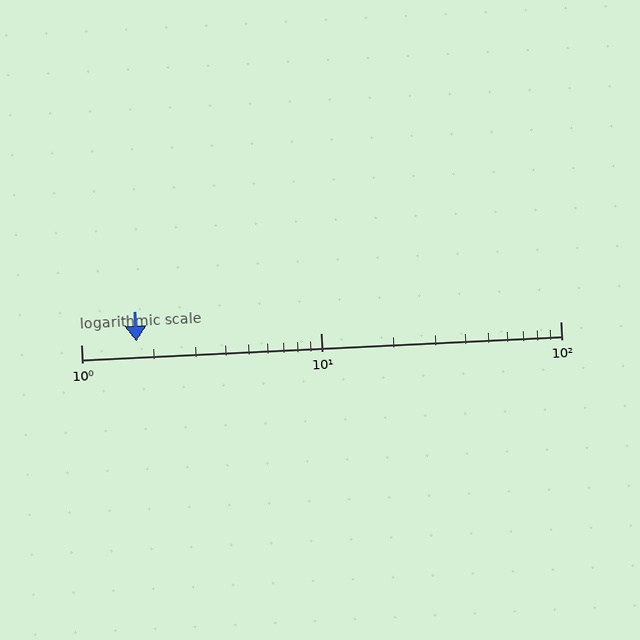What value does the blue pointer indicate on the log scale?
The pointer indicates approximately 1.7.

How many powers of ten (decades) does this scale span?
The scale spans 2 decades, from 1 to 100.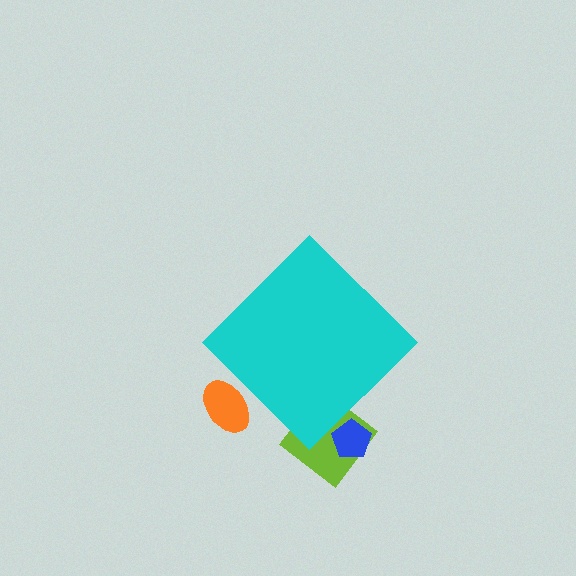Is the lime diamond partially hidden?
Yes, the lime diamond is partially hidden behind the cyan diamond.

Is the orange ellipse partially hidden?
Yes, the orange ellipse is partially hidden behind the cyan diamond.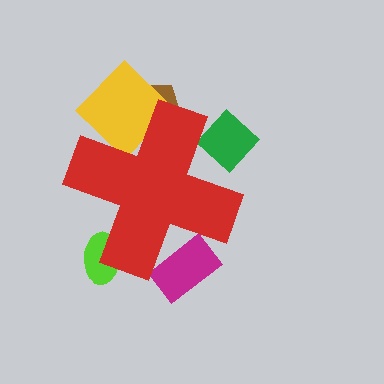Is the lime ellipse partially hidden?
Yes, the lime ellipse is partially hidden behind the red cross.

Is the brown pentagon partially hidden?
Yes, the brown pentagon is partially hidden behind the red cross.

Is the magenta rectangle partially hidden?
Yes, the magenta rectangle is partially hidden behind the red cross.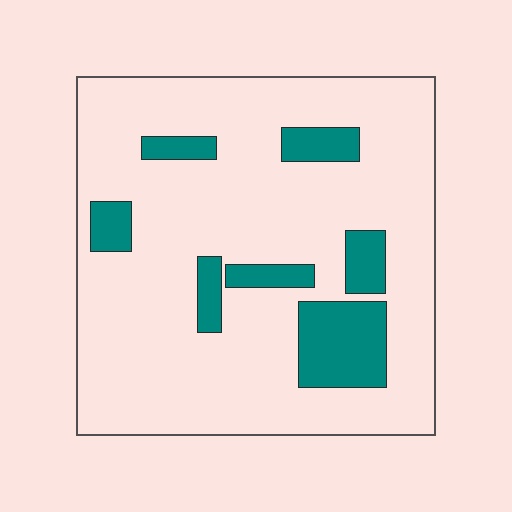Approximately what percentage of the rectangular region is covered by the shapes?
Approximately 15%.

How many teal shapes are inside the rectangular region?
7.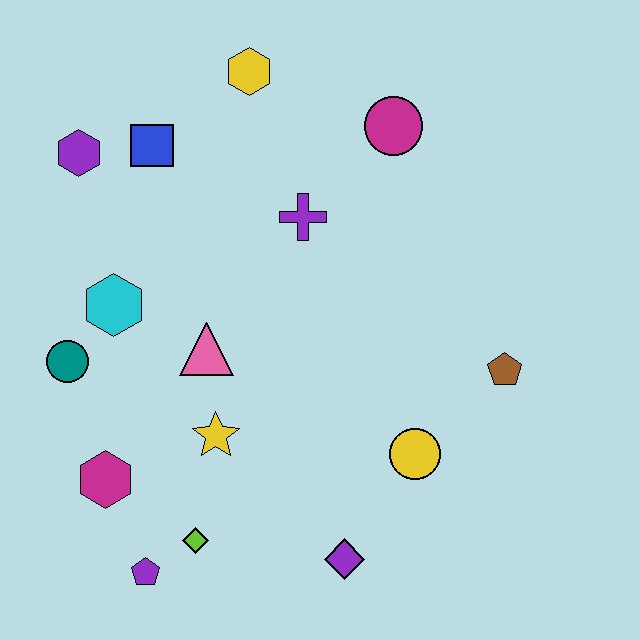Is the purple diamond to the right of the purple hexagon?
Yes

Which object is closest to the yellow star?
The pink triangle is closest to the yellow star.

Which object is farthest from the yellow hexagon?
The purple pentagon is farthest from the yellow hexagon.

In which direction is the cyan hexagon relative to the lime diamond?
The cyan hexagon is above the lime diamond.